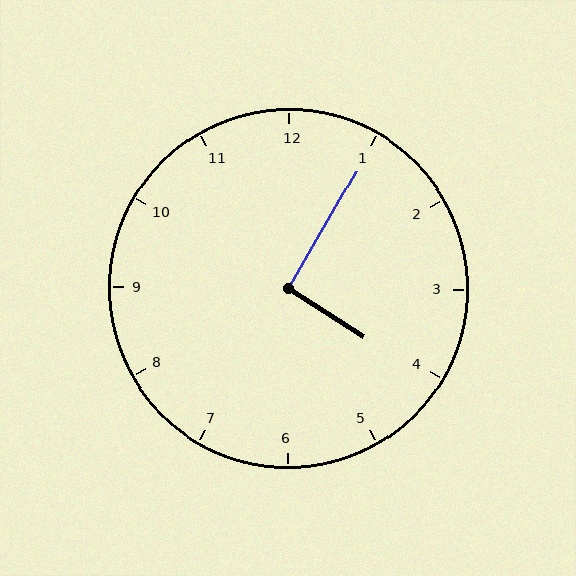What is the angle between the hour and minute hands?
Approximately 92 degrees.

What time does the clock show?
4:05.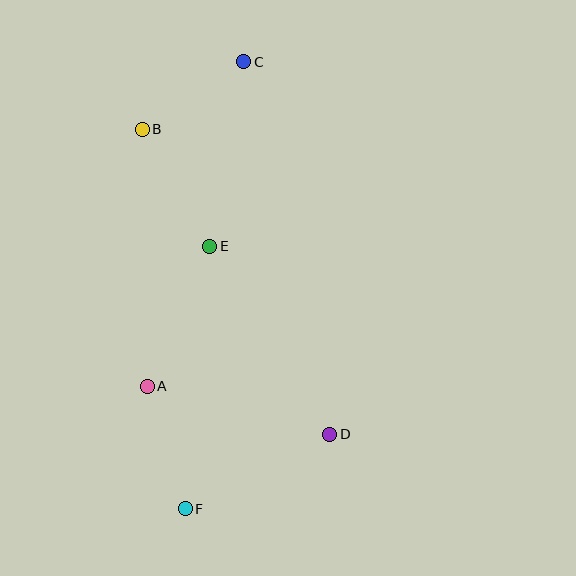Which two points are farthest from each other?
Points C and F are farthest from each other.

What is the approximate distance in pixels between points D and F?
The distance between D and F is approximately 162 pixels.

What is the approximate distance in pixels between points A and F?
The distance between A and F is approximately 128 pixels.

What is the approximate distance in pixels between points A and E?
The distance between A and E is approximately 153 pixels.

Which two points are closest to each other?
Points B and C are closest to each other.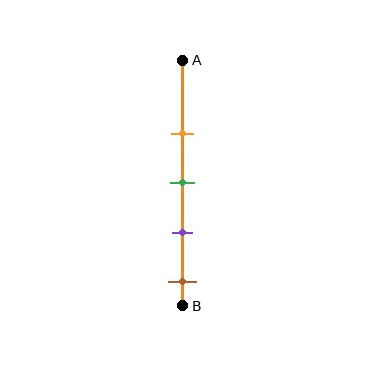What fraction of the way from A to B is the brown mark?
The brown mark is approximately 90% (0.9) of the way from A to B.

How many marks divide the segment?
There are 4 marks dividing the segment.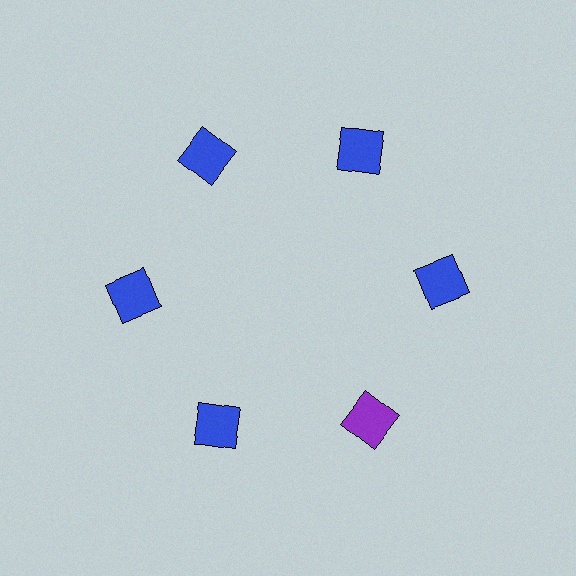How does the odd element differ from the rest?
It has a different color: purple instead of blue.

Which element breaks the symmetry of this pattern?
The purple square at roughly the 5 o'clock position breaks the symmetry. All other shapes are blue squares.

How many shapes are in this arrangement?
There are 6 shapes arranged in a ring pattern.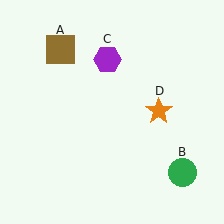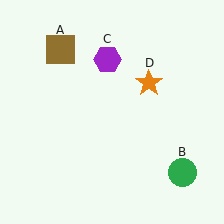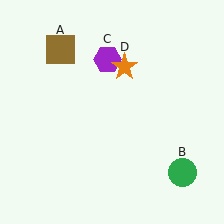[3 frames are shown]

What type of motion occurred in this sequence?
The orange star (object D) rotated counterclockwise around the center of the scene.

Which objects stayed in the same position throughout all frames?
Brown square (object A) and green circle (object B) and purple hexagon (object C) remained stationary.